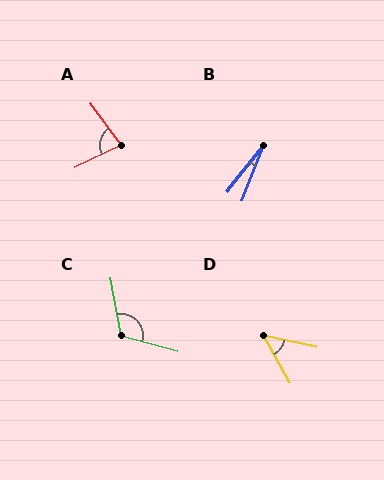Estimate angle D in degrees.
Approximately 49 degrees.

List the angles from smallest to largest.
B (18°), D (49°), A (79°), C (116°).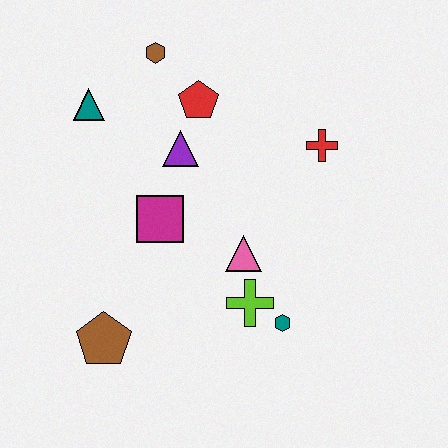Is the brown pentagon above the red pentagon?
No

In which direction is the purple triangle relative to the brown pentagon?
The purple triangle is above the brown pentagon.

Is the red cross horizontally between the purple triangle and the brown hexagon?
No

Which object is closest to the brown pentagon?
The magenta square is closest to the brown pentagon.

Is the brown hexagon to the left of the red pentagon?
Yes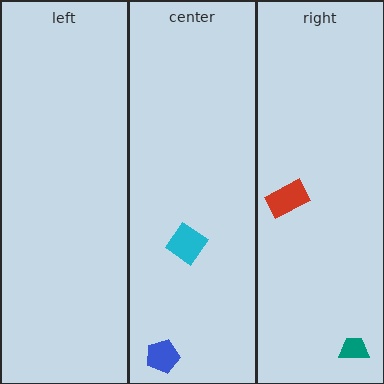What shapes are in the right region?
The teal trapezoid, the red rectangle.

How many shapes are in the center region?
2.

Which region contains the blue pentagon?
The center region.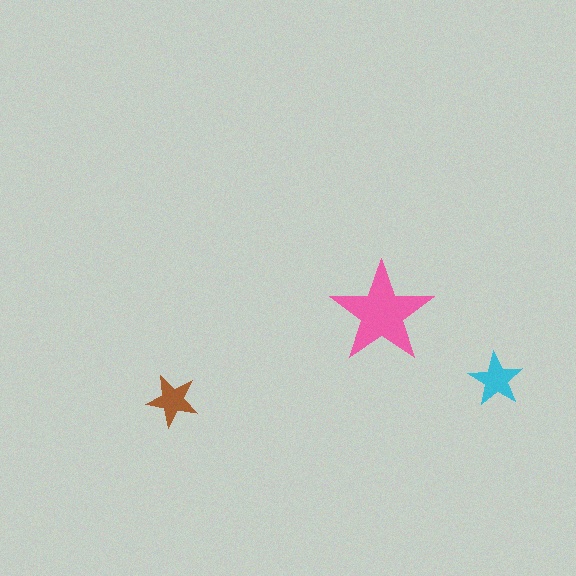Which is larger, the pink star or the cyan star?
The pink one.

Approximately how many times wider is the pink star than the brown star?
About 2 times wider.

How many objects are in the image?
There are 3 objects in the image.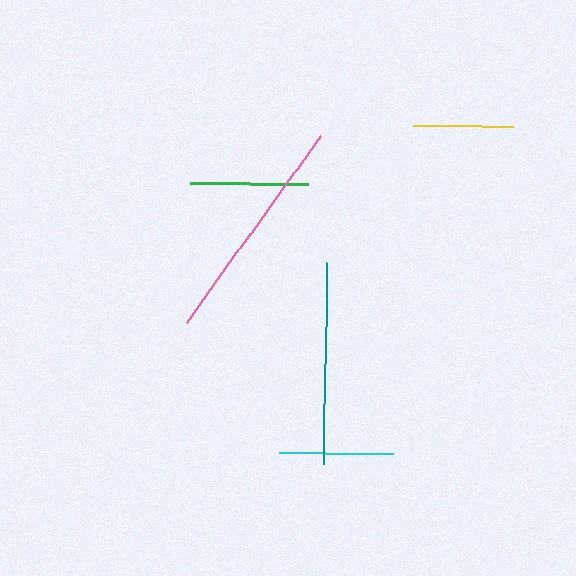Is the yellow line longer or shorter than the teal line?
The teal line is longer than the yellow line.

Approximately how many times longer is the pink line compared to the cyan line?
The pink line is approximately 2.0 times the length of the cyan line.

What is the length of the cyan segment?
The cyan segment is approximately 114 pixels long.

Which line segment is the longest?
The pink line is the longest at approximately 229 pixels.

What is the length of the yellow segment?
The yellow segment is approximately 100 pixels long.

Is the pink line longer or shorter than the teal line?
The pink line is longer than the teal line.